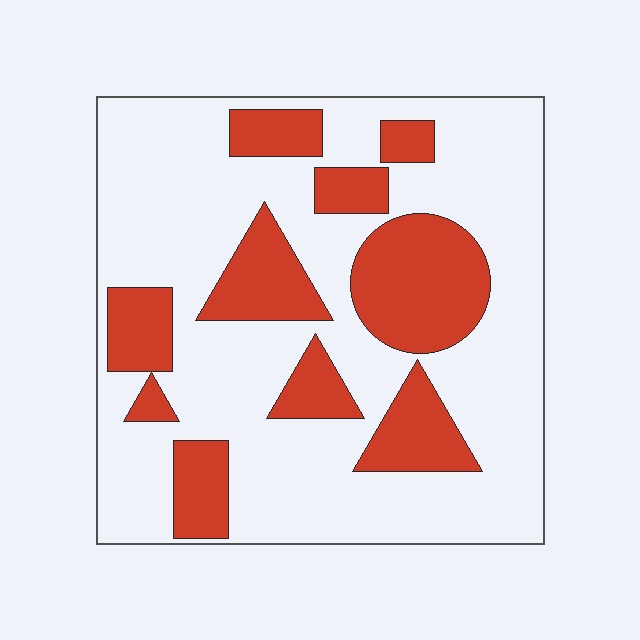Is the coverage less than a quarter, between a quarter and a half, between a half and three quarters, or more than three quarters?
Between a quarter and a half.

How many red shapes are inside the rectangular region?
10.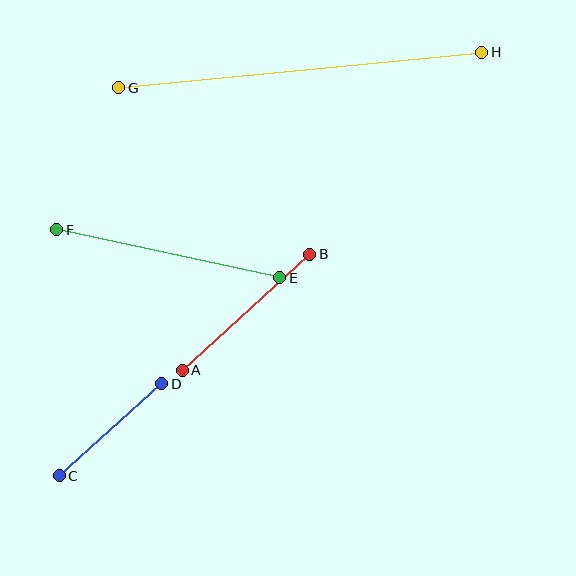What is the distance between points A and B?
The distance is approximately 172 pixels.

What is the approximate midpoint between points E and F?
The midpoint is at approximately (168, 254) pixels.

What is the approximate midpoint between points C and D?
The midpoint is at approximately (110, 430) pixels.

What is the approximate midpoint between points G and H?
The midpoint is at approximately (300, 70) pixels.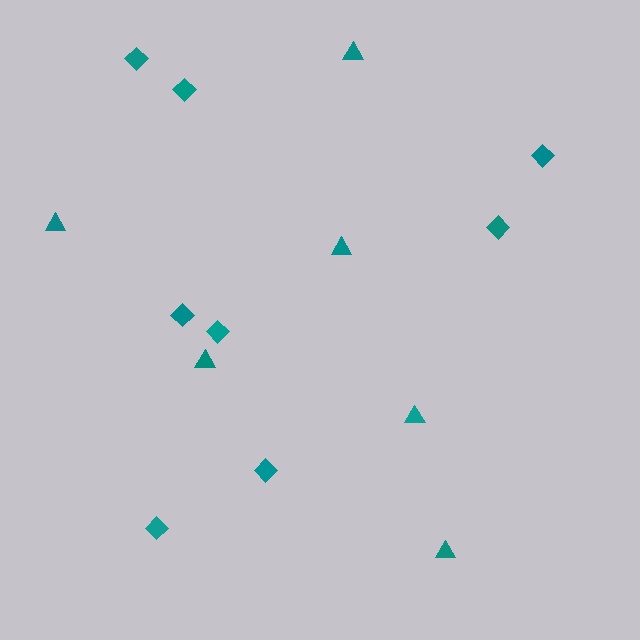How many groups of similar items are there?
There are 2 groups: one group of triangles (6) and one group of diamonds (8).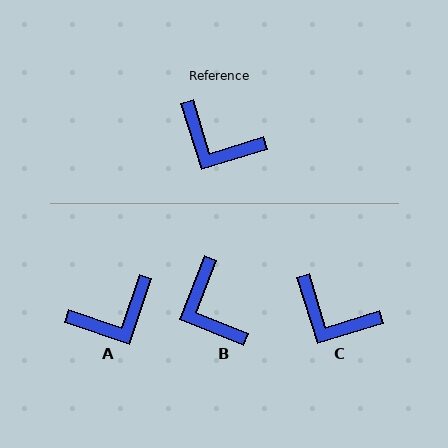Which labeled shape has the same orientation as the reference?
C.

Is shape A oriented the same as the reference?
No, it is off by about 55 degrees.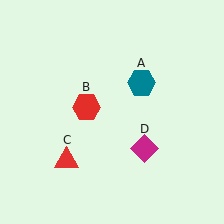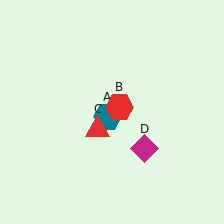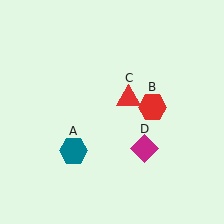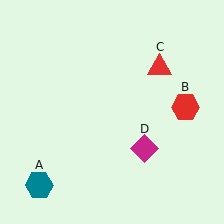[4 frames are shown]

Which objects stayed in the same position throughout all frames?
Magenta diamond (object D) remained stationary.